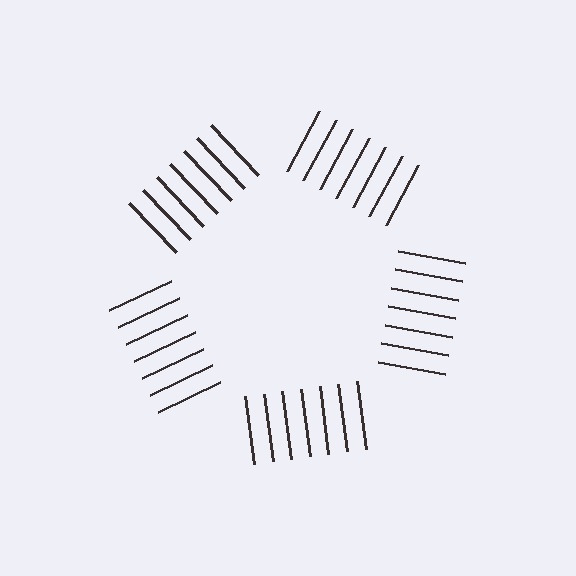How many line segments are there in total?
35 — 7 along each of the 5 edges.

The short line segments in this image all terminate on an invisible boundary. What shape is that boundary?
An illusory pentagon — the line segments terminate on its edges but no continuous stroke is drawn.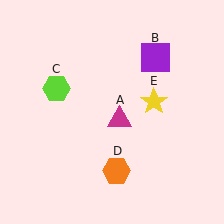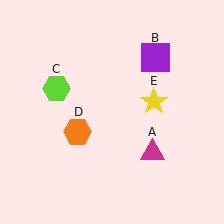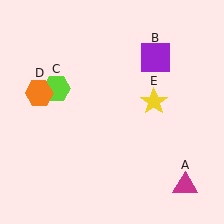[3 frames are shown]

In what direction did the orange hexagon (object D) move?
The orange hexagon (object D) moved up and to the left.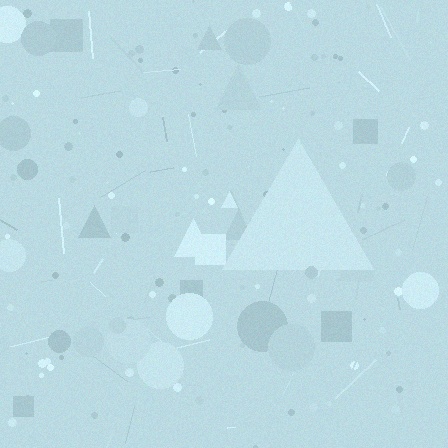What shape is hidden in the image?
A triangle is hidden in the image.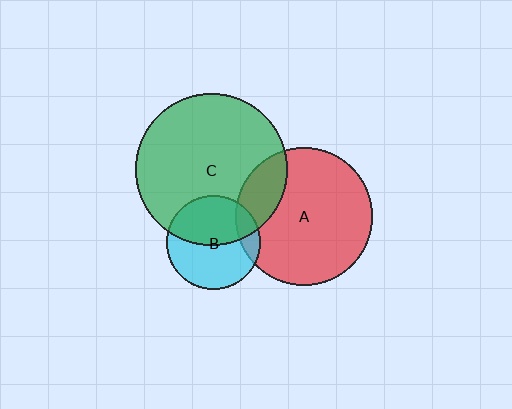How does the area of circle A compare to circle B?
Approximately 2.1 times.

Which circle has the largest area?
Circle C (green).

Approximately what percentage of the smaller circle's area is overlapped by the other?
Approximately 15%.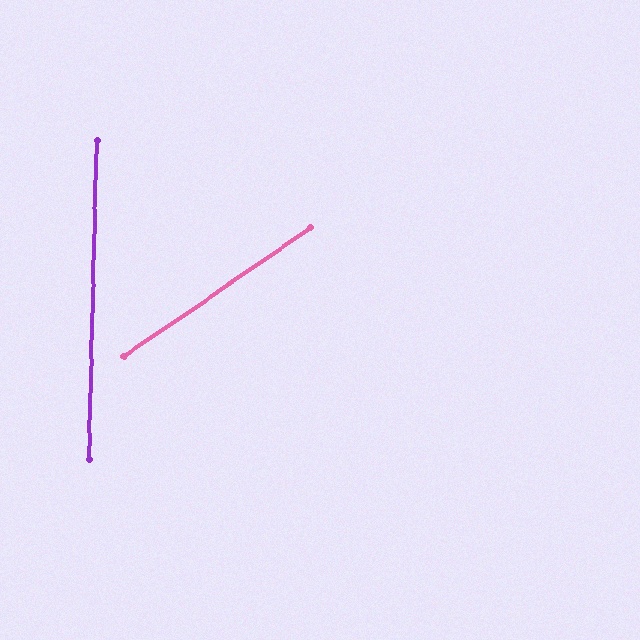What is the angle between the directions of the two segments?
Approximately 54 degrees.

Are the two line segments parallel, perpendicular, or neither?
Neither parallel nor perpendicular — they differ by about 54°.